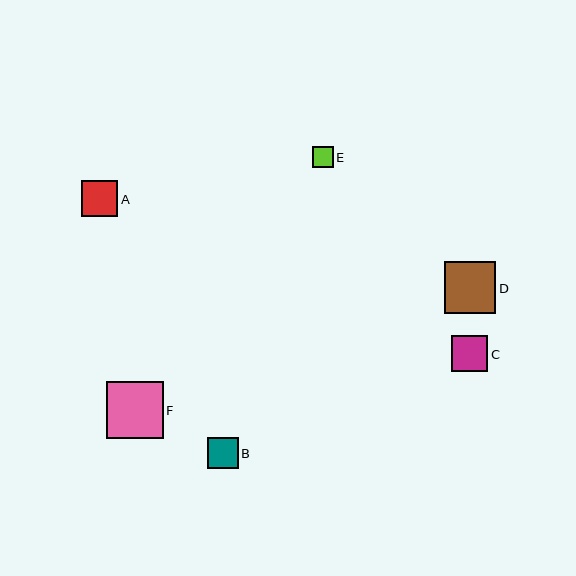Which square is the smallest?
Square E is the smallest with a size of approximately 21 pixels.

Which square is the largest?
Square F is the largest with a size of approximately 57 pixels.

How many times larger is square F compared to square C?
Square F is approximately 1.6 times the size of square C.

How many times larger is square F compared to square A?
Square F is approximately 1.6 times the size of square A.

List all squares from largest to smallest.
From largest to smallest: F, D, C, A, B, E.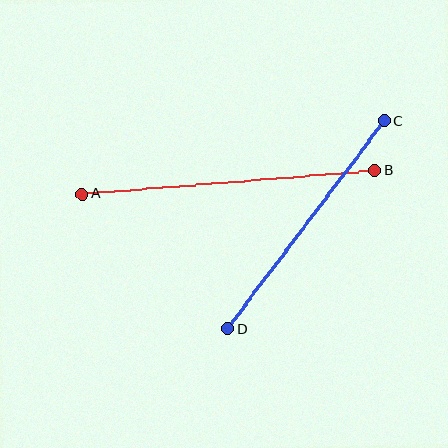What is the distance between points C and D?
The distance is approximately 260 pixels.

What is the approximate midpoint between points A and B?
The midpoint is at approximately (228, 182) pixels.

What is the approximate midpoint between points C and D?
The midpoint is at approximately (306, 225) pixels.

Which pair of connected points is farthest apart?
Points A and B are farthest apart.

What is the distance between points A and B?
The distance is approximately 294 pixels.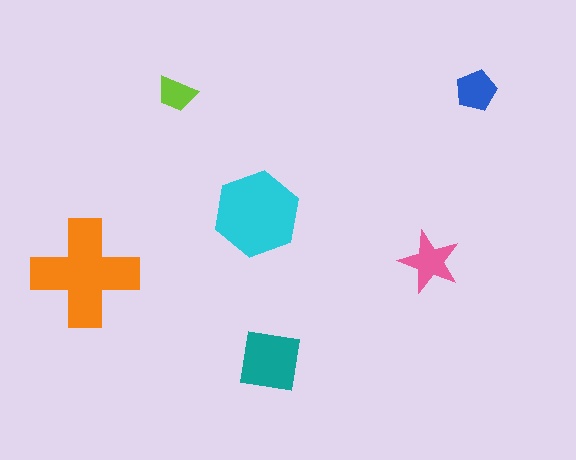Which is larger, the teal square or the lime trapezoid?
The teal square.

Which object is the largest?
The orange cross.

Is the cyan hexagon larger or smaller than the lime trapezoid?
Larger.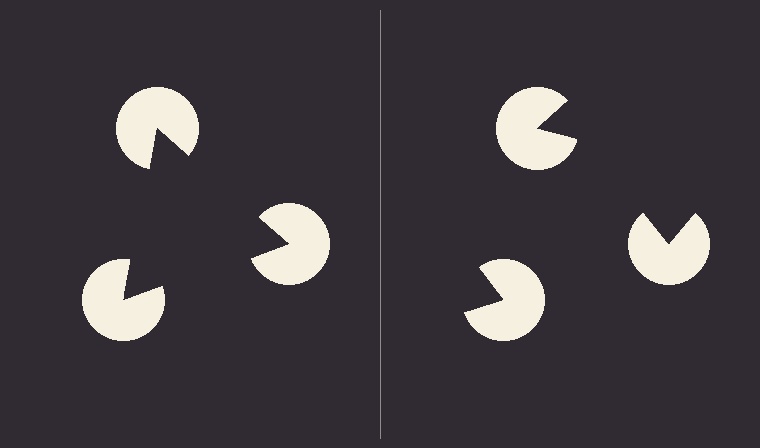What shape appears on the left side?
An illusory triangle.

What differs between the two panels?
The pac-man discs are positioned identically on both sides; only the wedge orientations differ. On the left they align to a triangle; on the right they are misaligned.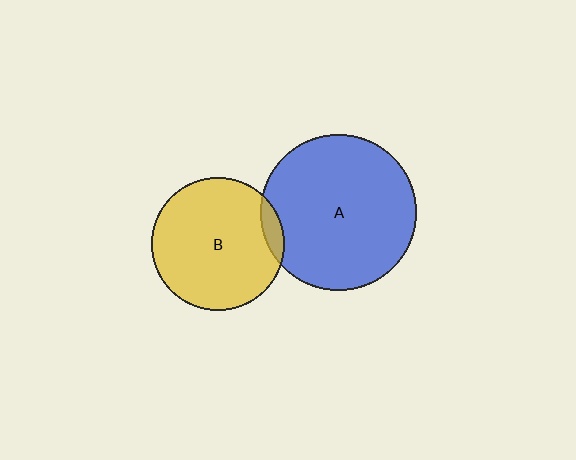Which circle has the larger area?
Circle A (blue).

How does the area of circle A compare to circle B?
Approximately 1.4 times.